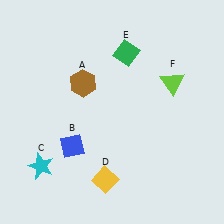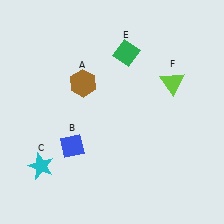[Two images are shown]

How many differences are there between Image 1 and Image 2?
There is 1 difference between the two images.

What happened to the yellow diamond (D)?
The yellow diamond (D) was removed in Image 2. It was in the bottom-left area of Image 1.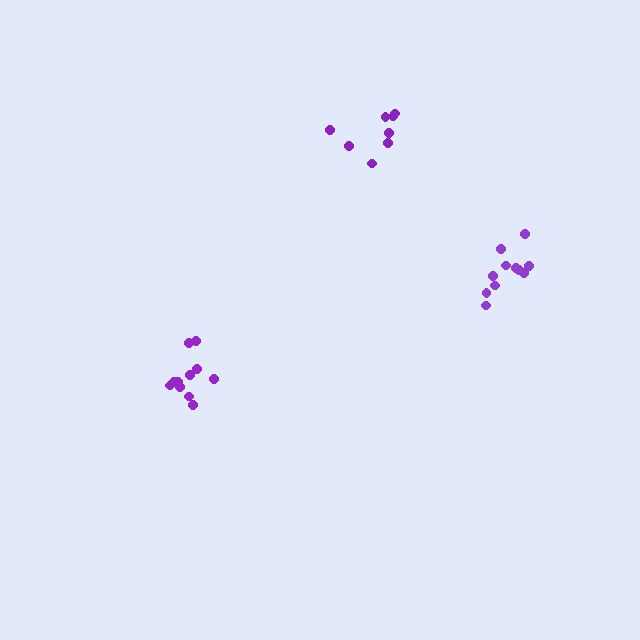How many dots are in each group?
Group 1: 11 dots, Group 2: 8 dots, Group 3: 11 dots (30 total).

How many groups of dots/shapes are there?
There are 3 groups.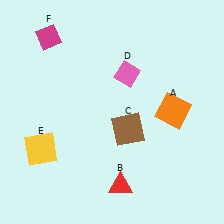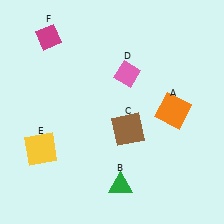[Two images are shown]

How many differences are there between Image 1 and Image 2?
There is 1 difference between the two images.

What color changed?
The triangle (B) changed from red in Image 1 to green in Image 2.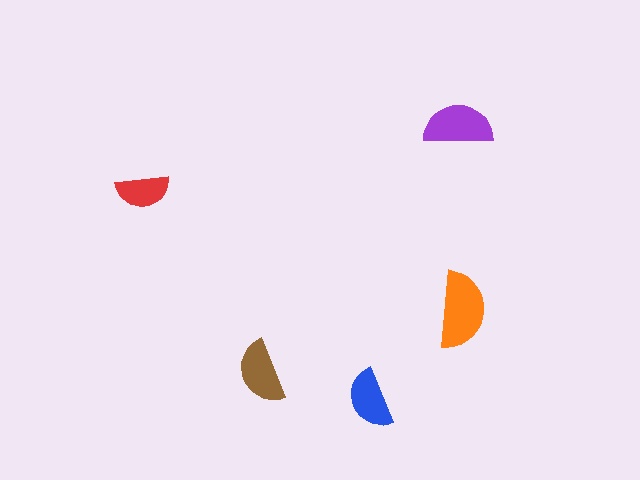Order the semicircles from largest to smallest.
the orange one, the purple one, the brown one, the blue one, the red one.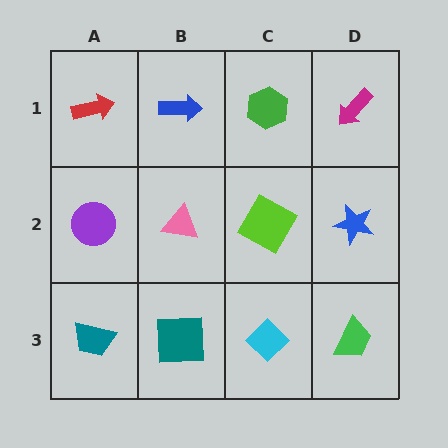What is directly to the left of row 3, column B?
A teal trapezoid.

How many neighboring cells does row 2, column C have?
4.